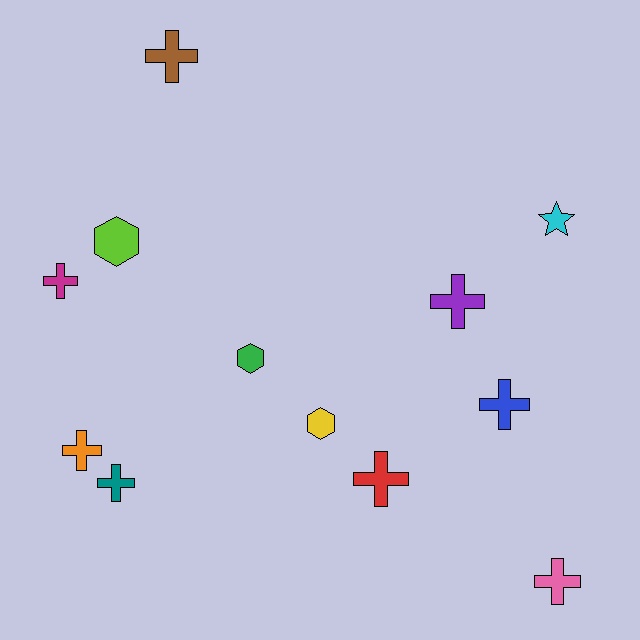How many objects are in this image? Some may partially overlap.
There are 12 objects.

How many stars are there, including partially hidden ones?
There is 1 star.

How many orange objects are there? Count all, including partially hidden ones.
There is 1 orange object.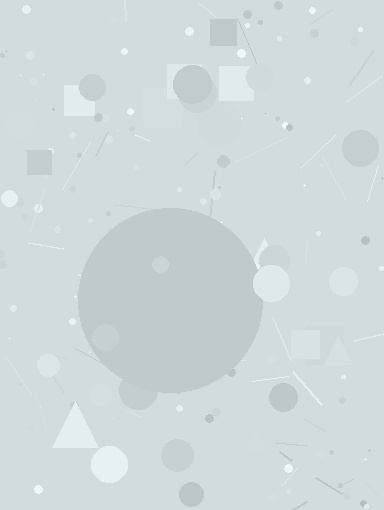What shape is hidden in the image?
A circle is hidden in the image.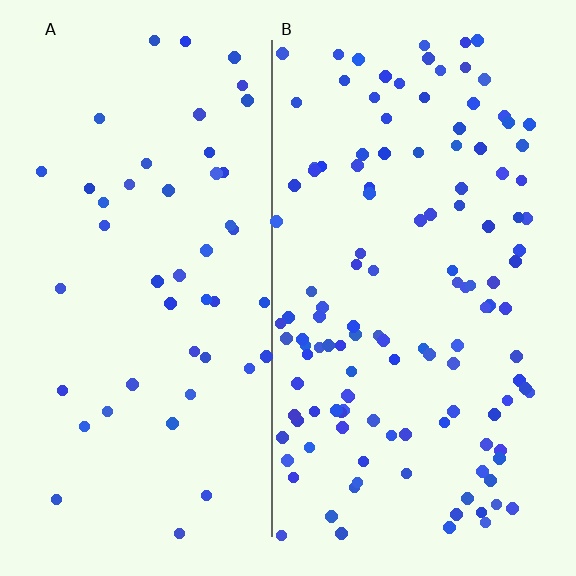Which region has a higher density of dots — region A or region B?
B (the right).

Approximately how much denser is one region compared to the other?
Approximately 2.7× — region B over region A.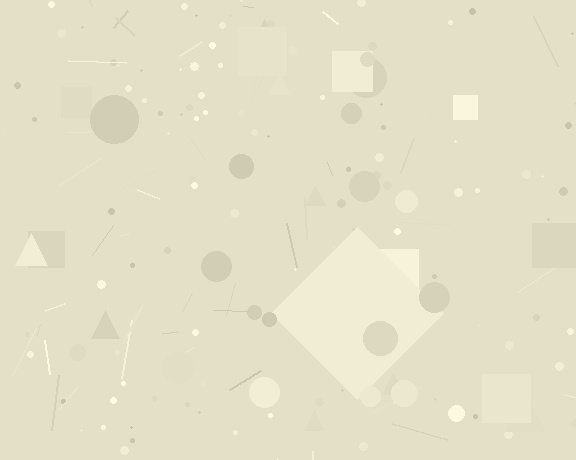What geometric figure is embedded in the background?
A diamond is embedded in the background.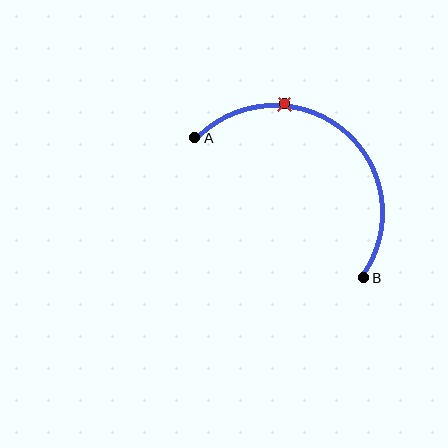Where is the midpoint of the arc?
The arc midpoint is the point on the curve farthest from the straight line joining A and B. It sits above and to the right of that line.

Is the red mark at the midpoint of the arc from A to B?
No. The red mark lies on the arc but is closer to endpoint A. The arc midpoint would be at the point on the curve equidistant along the arc from both A and B.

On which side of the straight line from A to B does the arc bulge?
The arc bulges above and to the right of the straight line connecting A and B.